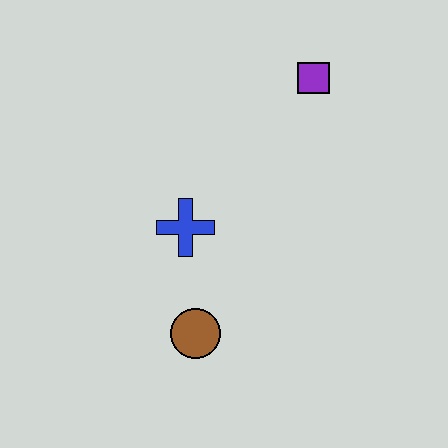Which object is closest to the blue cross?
The brown circle is closest to the blue cross.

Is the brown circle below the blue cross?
Yes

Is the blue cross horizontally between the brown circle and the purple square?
No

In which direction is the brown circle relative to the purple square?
The brown circle is below the purple square.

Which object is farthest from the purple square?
The brown circle is farthest from the purple square.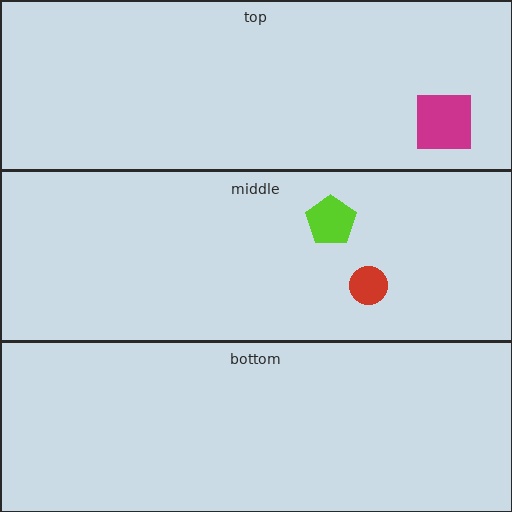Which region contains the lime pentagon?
The middle region.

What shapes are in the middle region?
The lime pentagon, the red circle.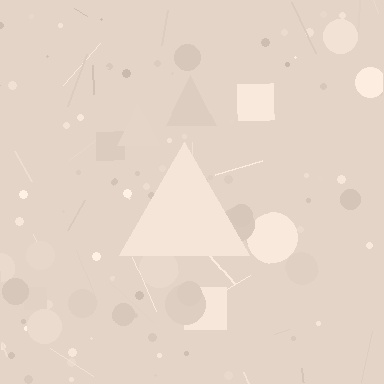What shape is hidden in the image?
A triangle is hidden in the image.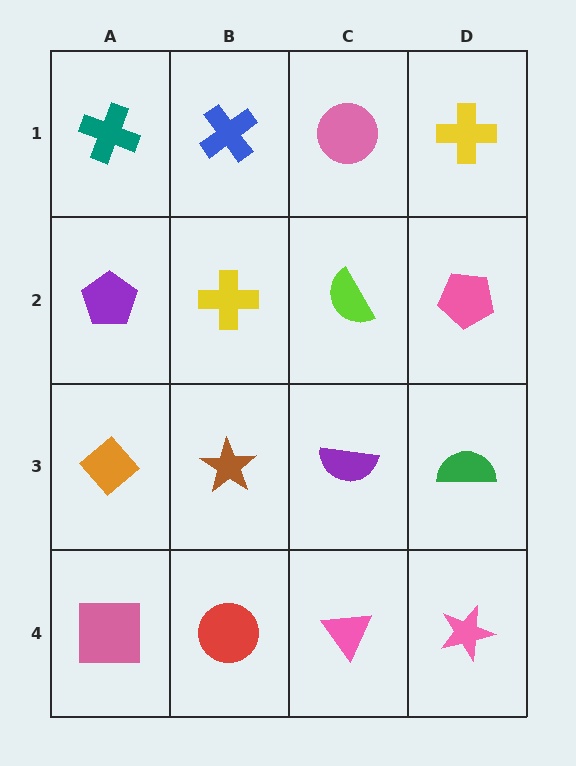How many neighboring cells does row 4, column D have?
2.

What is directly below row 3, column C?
A pink triangle.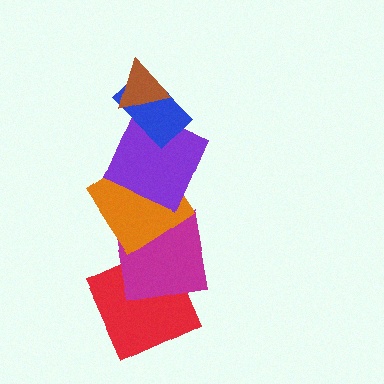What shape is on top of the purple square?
The blue rectangle is on top of the purple square.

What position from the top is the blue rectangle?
The blue rectangle is 2nd from the top.